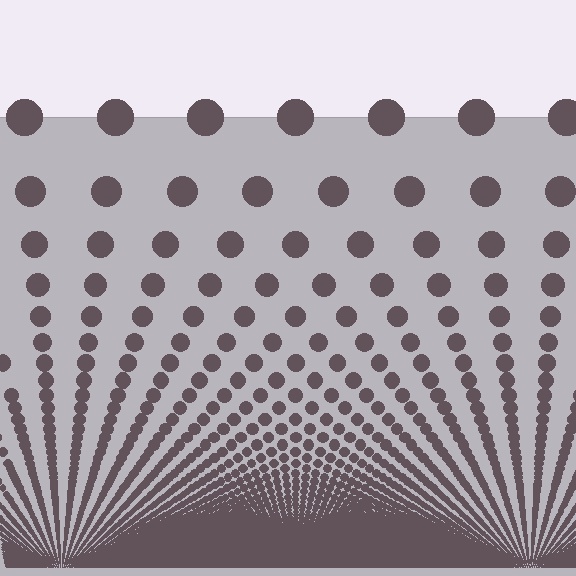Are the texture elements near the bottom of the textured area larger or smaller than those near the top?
Smaller. The gradient is inverted — elements near the bottom are smaller and denser.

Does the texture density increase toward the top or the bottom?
Density increases toward the bottom.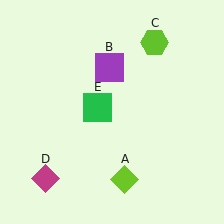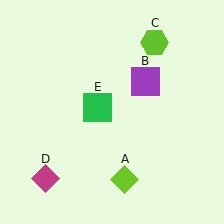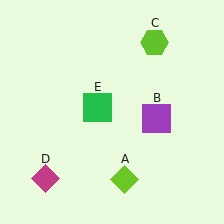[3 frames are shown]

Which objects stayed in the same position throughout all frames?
Lime diamond (object A) and lime hexagon (object C) and magenta diamond (object D) and green square (object E) remained stationary.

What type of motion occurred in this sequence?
The purple square (object B) rotated clockwise around the center of the scene.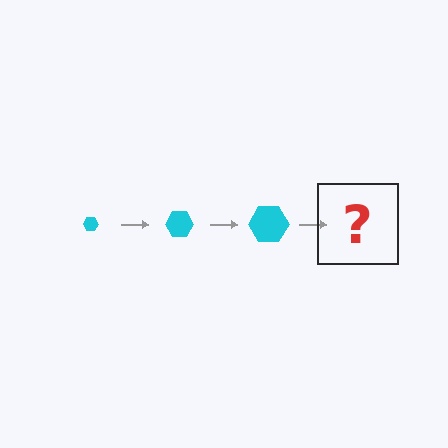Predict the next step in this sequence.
The next step is a cyan hexagon, larger than the previous one.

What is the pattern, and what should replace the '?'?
The pattern is that the hexagon gets progressively larger each step. The '?' should be a cyan hexagon, larger than the previous one.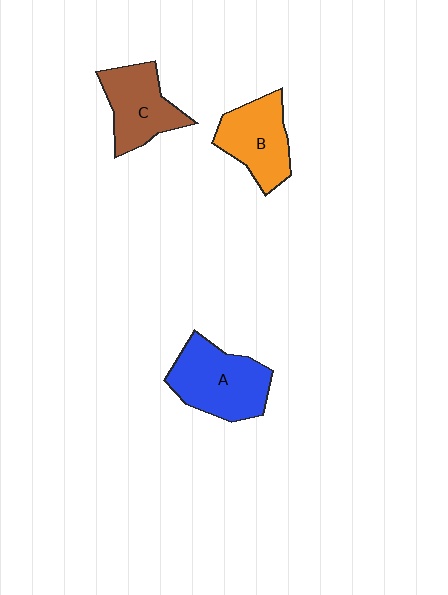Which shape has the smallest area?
Shape C (brown).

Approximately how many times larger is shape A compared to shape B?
Approximately 1.2 times.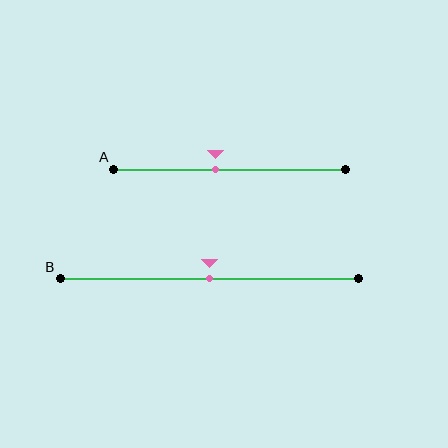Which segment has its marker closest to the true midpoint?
Segment B has its marker closest to the true midpoint.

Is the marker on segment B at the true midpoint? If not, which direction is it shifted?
Yes, the marker on segment B is at the true midpoint.